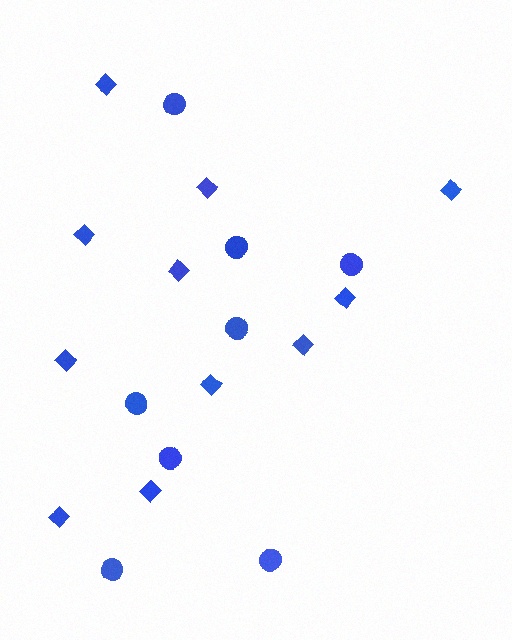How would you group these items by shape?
There are 2 groups: one group of diamonds (11) and one group of circles (8).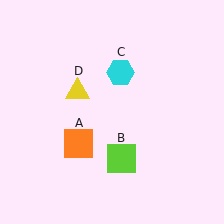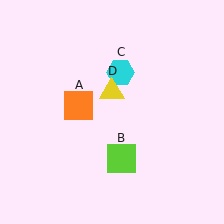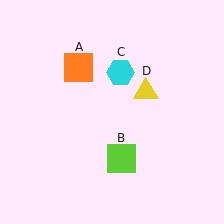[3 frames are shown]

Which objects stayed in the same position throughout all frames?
Lime square (object B) and cyan hexagon (object C) remained stationary.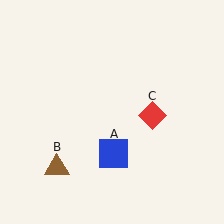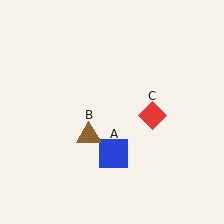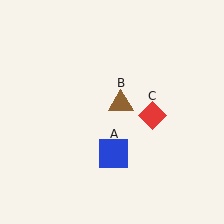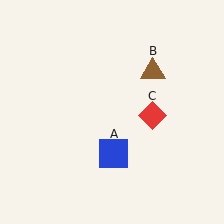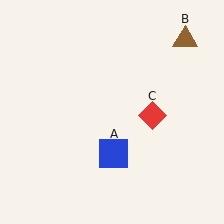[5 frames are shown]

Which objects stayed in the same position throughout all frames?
Blue square (object A) and red diamond (object C) remained stationary.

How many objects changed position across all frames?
1 object changed position: brown triangle (object B).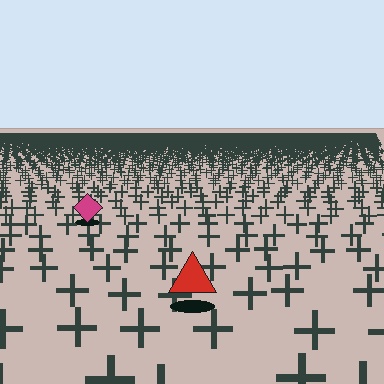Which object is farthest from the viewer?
The magenta diamond is farthest from the viewer. It appears smaller and the ground texture around it is denser.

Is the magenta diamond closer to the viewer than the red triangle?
No. The red triangle is closer — you can tell from the texture gradient: the ground texture is coarser near it.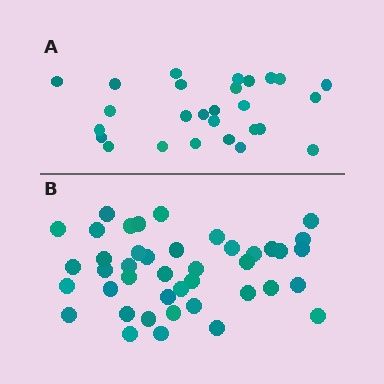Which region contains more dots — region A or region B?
Region B (the bottom region) has more dots.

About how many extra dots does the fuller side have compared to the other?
Region B has approximately 15 more dots than region A.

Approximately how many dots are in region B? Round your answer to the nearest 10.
About 40 dots. (The exact count is 42, which rounds to 40.)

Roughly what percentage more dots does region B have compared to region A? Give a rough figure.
About 55% more.